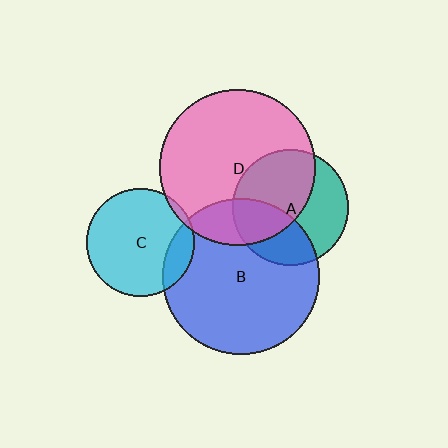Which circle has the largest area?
Circle B (blue).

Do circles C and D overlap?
Yes.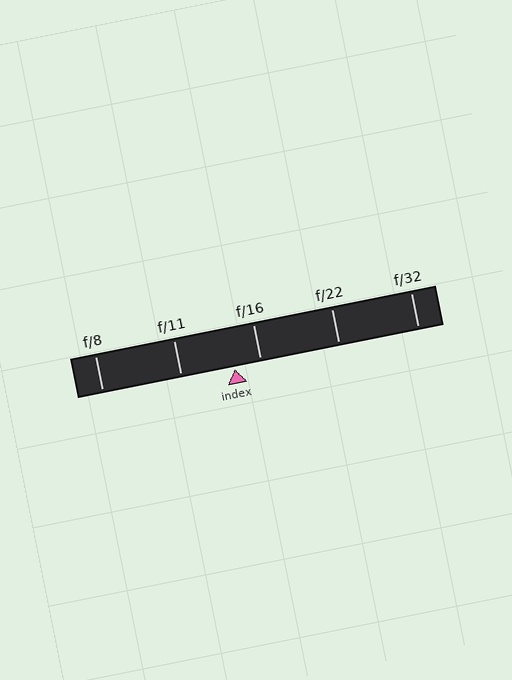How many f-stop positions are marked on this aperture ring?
There are 5 f-stop positions marked.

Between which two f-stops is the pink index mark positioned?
The index mark is between f/11 and f/16.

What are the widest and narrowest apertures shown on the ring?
The widest aperture shown is f/8 and the narrowest is f/32.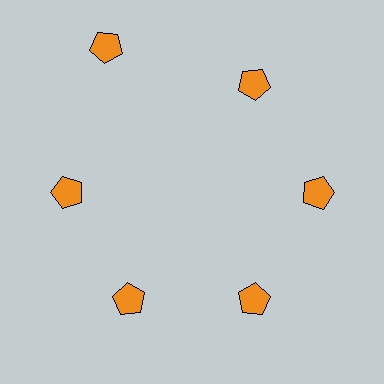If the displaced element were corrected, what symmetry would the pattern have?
It would have 6-fold rotational symmetry — the pattern would map onto itself every 60 degrees.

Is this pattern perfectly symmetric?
No. The 6 orange pentagons are arranged in a ring, but one element near the 11 o'clock position is pushed outward from the center, breaking the 6-fold rotational symmetry.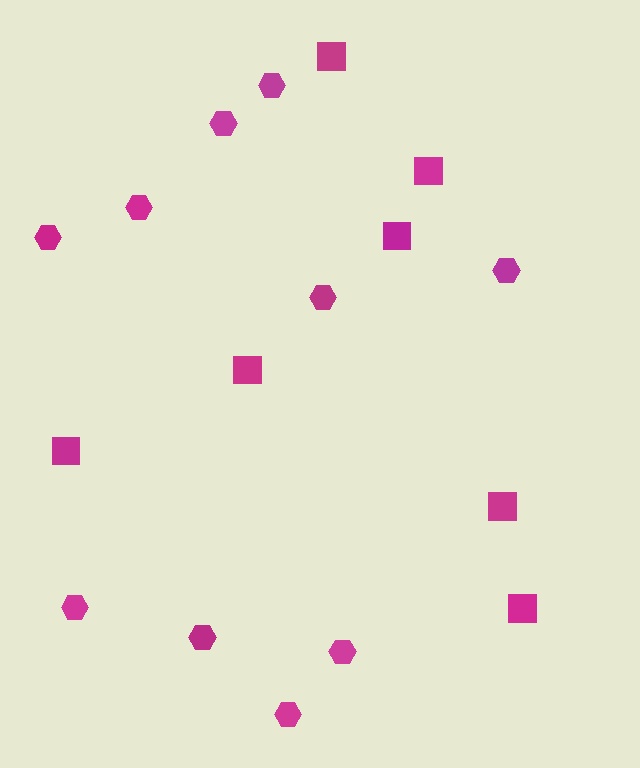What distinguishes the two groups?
There are 2 groups: one group of squares (7) and one group of hexagons (10).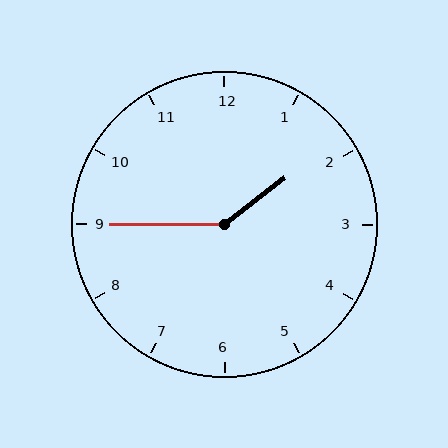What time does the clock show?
1:45.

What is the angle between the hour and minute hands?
Approximately 142 degrees.